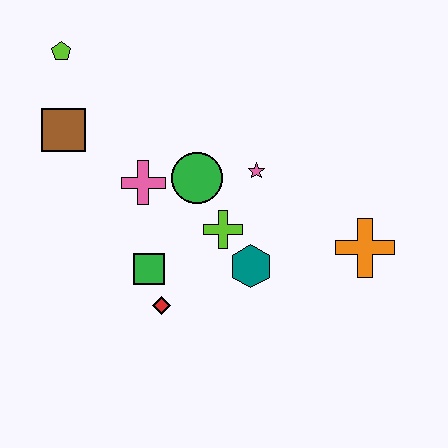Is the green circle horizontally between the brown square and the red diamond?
No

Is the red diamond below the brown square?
Yes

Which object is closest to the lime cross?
The teal hexagon is closest to the lime cross.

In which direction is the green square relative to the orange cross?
The green square is to the left of the orange cross.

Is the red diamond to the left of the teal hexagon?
Yes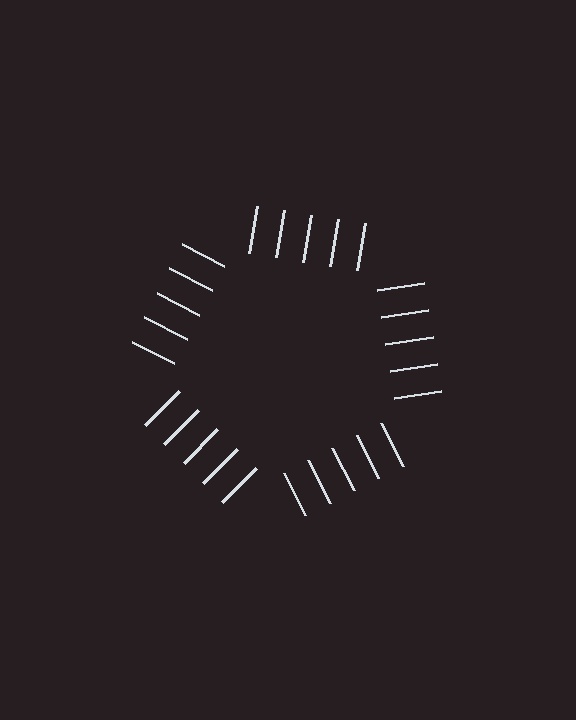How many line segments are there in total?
25 — 5 along each of the 5 edges.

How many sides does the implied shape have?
5 sides — the line-ends trace a pentagon.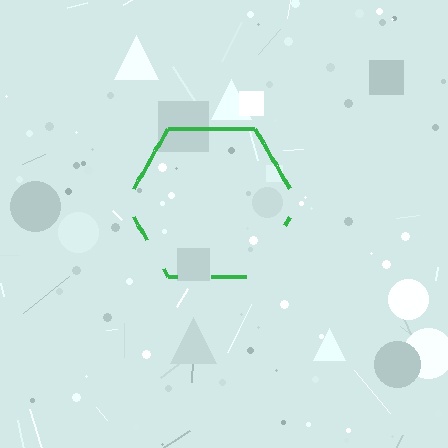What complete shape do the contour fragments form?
The contour fragments form a hexagon.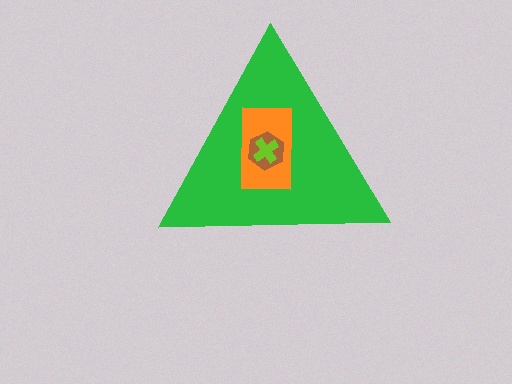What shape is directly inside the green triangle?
The orange rectangle.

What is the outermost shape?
The green triangle.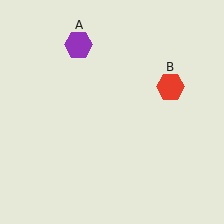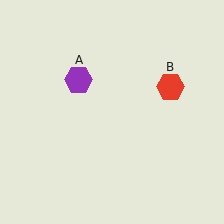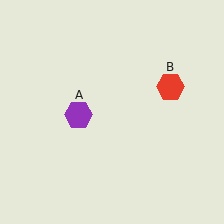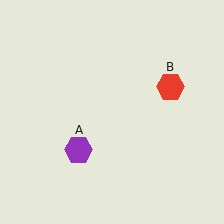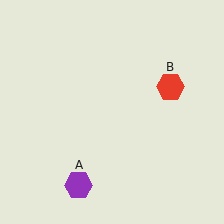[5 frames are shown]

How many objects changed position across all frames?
1 object changed position: purple hexagon (object A).